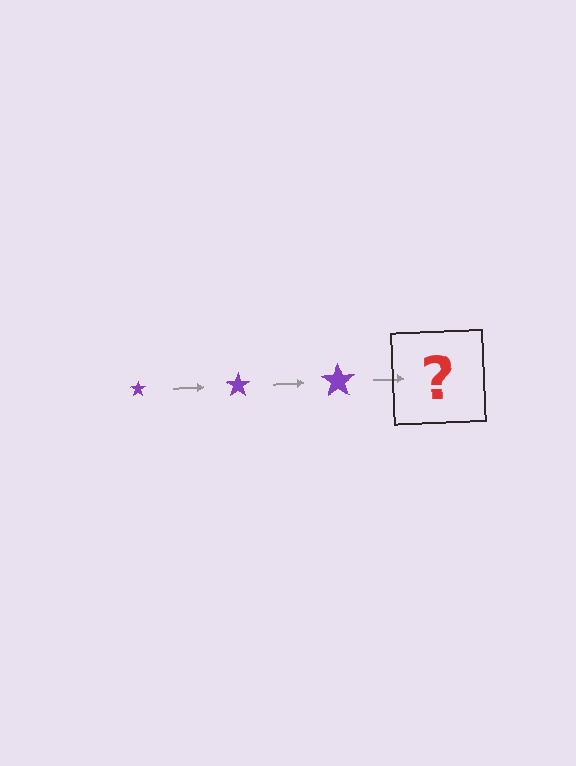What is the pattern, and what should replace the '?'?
The pattern is that the star gets progressively larger each step. The '?' should be a purple star, larger than the previous one.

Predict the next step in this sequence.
The next step is a purple star, larger than the previous one.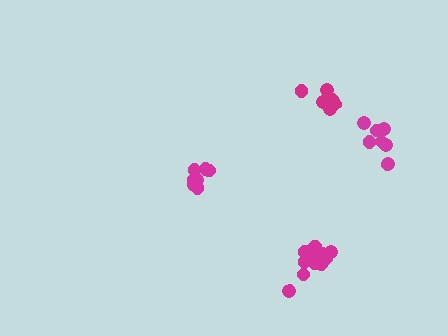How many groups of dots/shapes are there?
There are 4 groups.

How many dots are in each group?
Group 1: 14 dots, Group 2: 8 dots, Group 3: 8 dots, Group 4: 9 dots (39 total).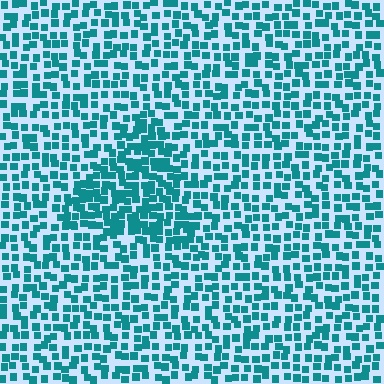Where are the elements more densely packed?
The elements are more densely packed inside the triangle boundary.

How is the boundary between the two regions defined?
The boundary is defined by a change in element density (approximately 1.6x ratio). All elements are the same color, size, and shape.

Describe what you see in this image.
The image contains small teal elements arranged at two different densities. A triangle-shaped region is visible where the elements are more densely packed than the surrounding area.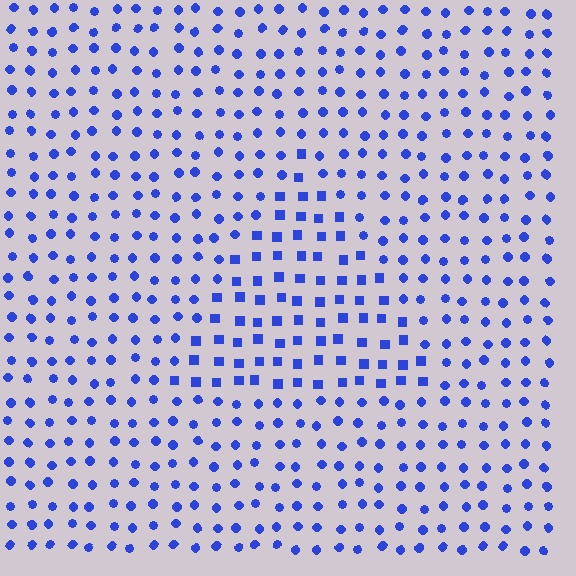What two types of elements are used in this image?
The image uses squares inside the triangle region and circles outside it.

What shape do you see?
I see a triangle.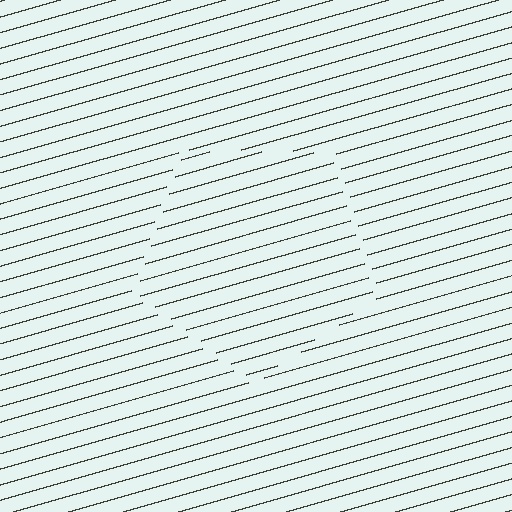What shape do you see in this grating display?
An illusory pentagon. The interior of the shape contains the same grating, shifted by half a period — the contour is defined by the phase discontinuity where line-ends from the inner and outer gratings abut.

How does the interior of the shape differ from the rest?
The interior of the shape contains the same grating, shifted by half a period — the contour is defined by the phase discontinuity where line-ends from the inner and outer gratings abut.